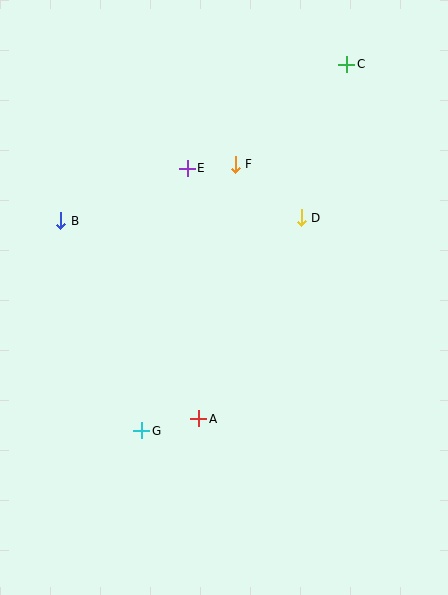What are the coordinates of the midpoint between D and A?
The midpoint between D and A is at (250, 318).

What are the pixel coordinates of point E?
Point E is at (187, 168).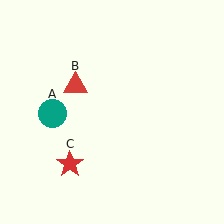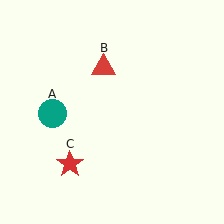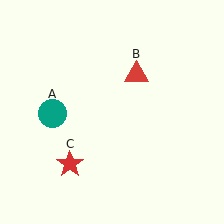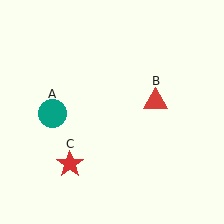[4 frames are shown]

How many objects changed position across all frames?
1 object changed position: red triangle (object B).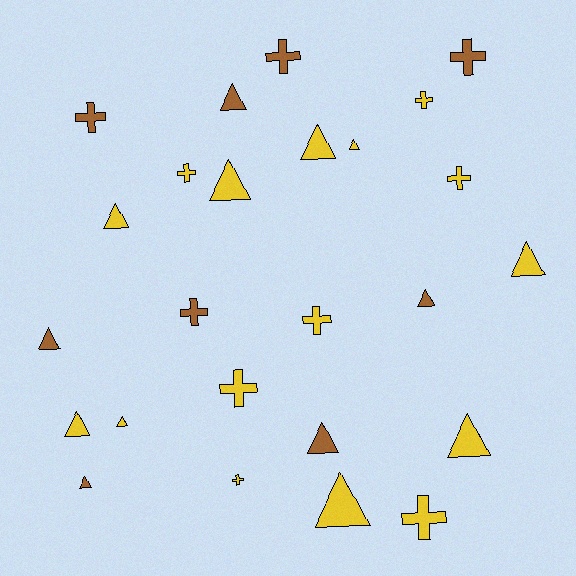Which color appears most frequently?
Yellow, with 16 objects.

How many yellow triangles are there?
There are 9 yellow triangles.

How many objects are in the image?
There are 25 objects.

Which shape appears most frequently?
Triangle, with 14 objects.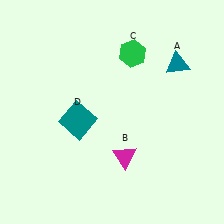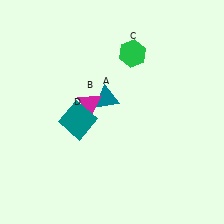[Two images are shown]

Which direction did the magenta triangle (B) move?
The magenta triangle (B) moved up.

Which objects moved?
The objects that moved are: the teal triangle (A), the magenta triangle (B).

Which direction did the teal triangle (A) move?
The teal triangle (A) moved left.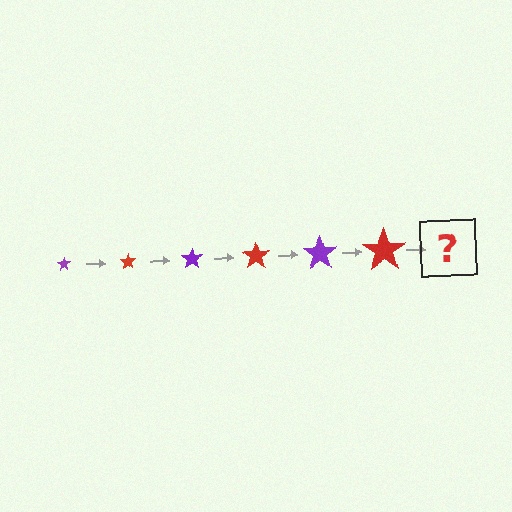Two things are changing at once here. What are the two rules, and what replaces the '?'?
The two rules are that the star grows larger each step and the color cycles through purple and red. The '?' should be a purple star, larger than the previous one.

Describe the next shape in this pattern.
It should be a purple star, larger than the previous one.